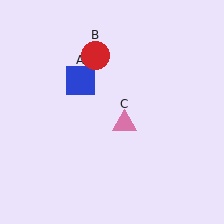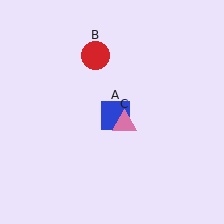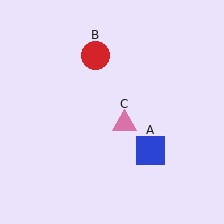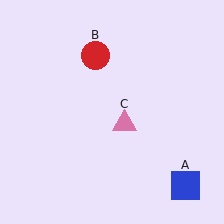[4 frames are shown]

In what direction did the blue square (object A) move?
The blue square (object A) moved down and to the right.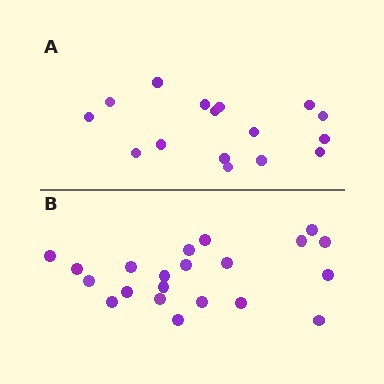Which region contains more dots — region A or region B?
Region B (the bottom region) has more dots.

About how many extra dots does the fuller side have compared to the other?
Region B has about 5 more dots than region A.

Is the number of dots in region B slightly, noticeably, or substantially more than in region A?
Region B has noticeably more, but not dramatically so. The ratio is roughly 1.3 to 1.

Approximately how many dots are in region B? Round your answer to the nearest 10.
About 20 dots. (The exact count is 21, which rounds to 20.)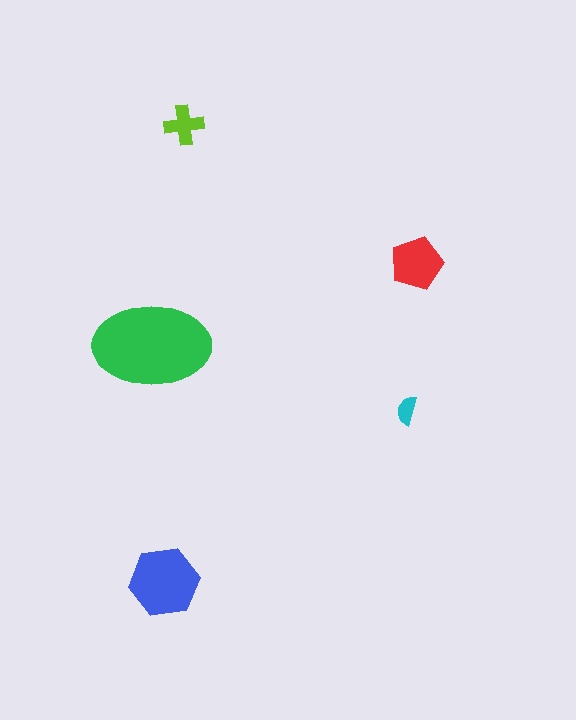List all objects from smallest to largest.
The cyan semicircle, the lime cross, the red pentagon, the blue hexagon, the green ellipse.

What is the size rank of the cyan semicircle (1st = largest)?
5th.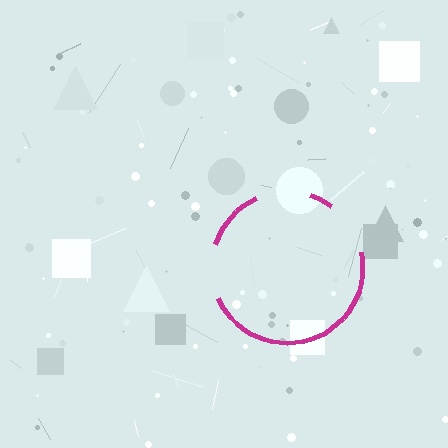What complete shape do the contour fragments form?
The contour fragments form a circle.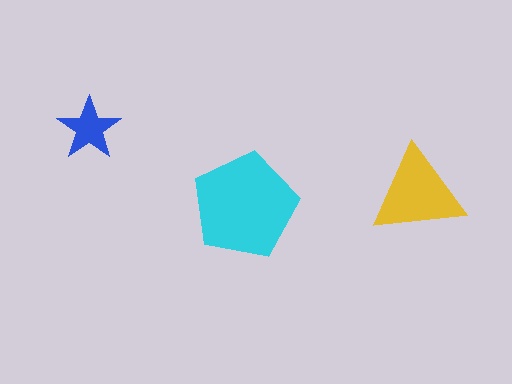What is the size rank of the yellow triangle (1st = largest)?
2nd.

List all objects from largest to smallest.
The cyan pentagon, the yellow triangle, the blue star.